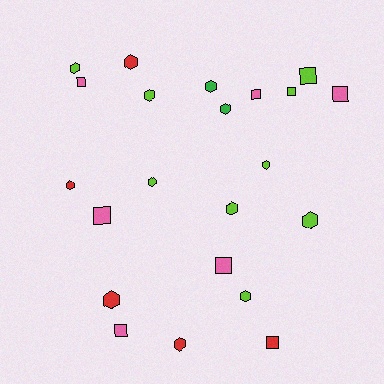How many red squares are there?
There is 1 red square.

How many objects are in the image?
There are 22 objects.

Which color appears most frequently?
Lime, with 9 objects.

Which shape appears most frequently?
Hexagon, with 13 objects.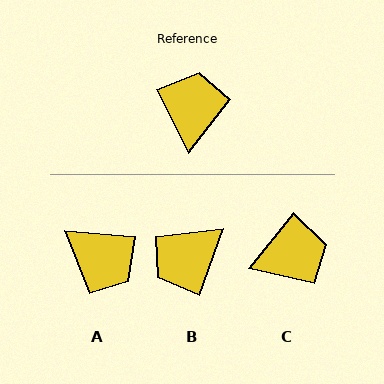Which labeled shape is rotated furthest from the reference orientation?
B, about 135 degrees away.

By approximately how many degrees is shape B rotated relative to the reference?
Approximately 135 degrees counter-clockwise.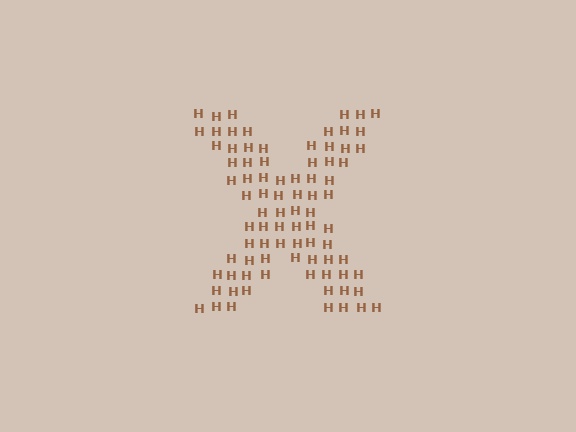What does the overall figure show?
The overall figure shows the letter X.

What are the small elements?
The small elements are letter H's.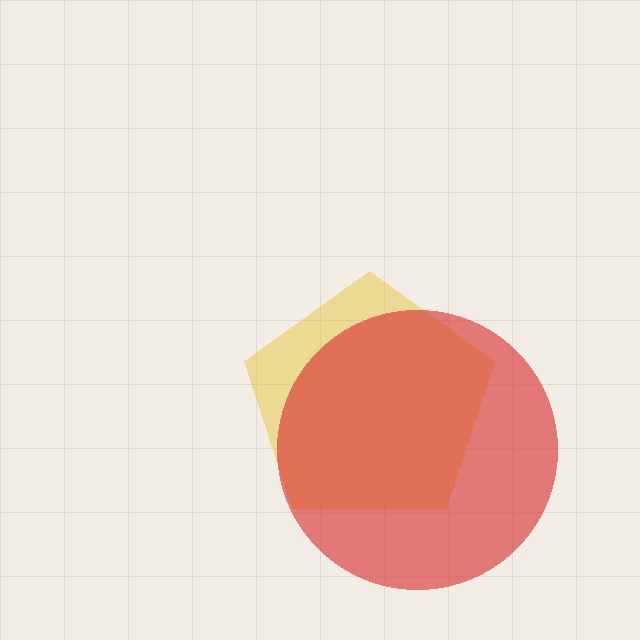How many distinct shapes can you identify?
There are 2 distinct shapes: a yellow pentagon, a red circle.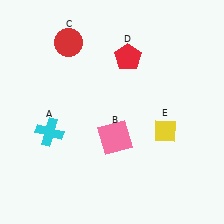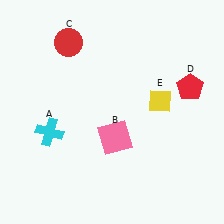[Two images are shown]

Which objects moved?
The objects that moved are: the red pentagon (D), the yellow diamond (E).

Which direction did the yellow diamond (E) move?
The yellow diamond (E) moved up.